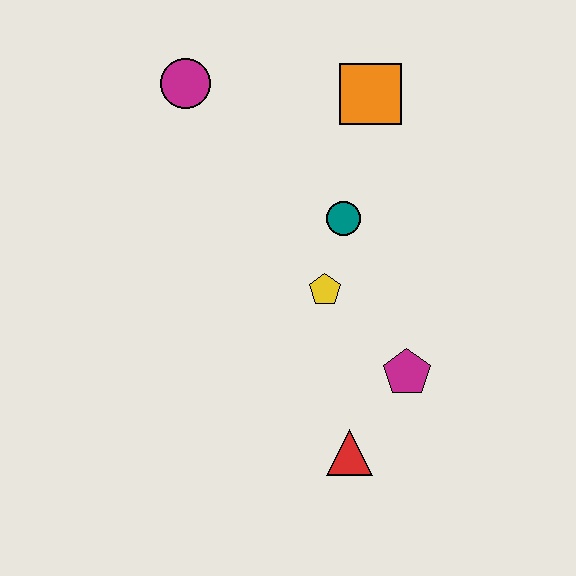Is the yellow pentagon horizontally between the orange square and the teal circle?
No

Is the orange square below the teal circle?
No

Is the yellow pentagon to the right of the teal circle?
No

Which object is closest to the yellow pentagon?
The teal circle is closest to the yellow pentagon.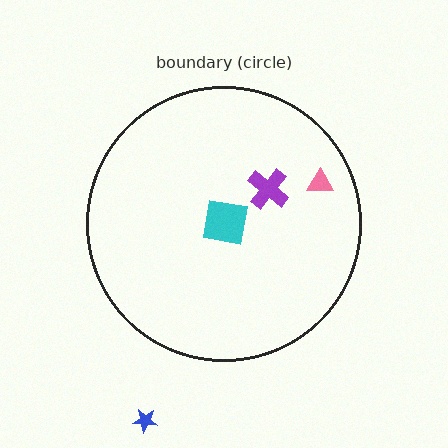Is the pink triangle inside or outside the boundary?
Inside.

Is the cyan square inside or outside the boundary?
Inside.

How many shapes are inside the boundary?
3 inside, 1 outside.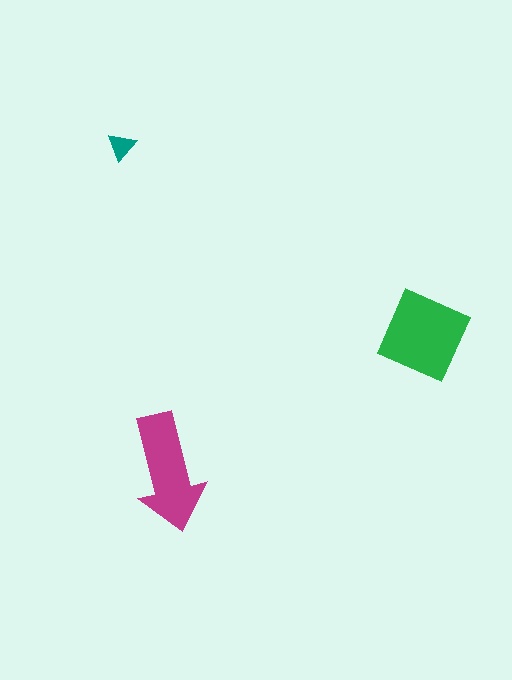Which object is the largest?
The green square.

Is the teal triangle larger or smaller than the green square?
Smaller.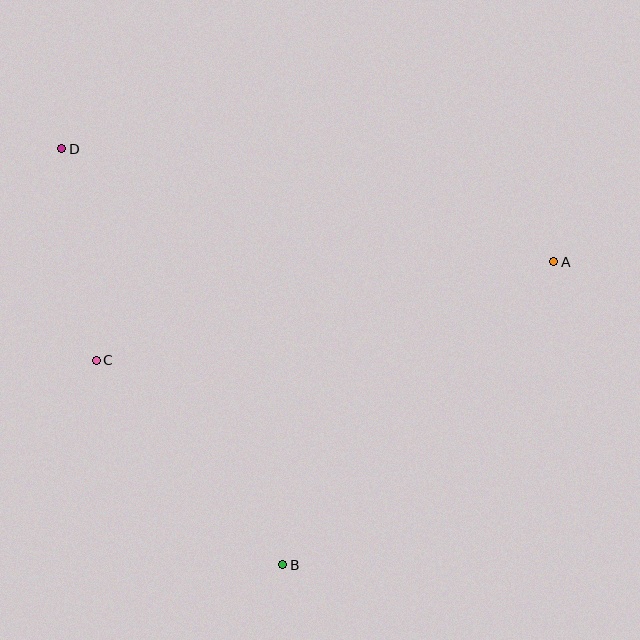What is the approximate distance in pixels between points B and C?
The distance between B and C is approximately 277 pixels.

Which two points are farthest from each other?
Points A and D are farthest from each other.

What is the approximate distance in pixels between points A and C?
The distance between A and C is approximately 468 pixels.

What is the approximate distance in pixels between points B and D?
The distance between B and D is approximately 471 pixels.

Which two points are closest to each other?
Points C and D are closest to each other.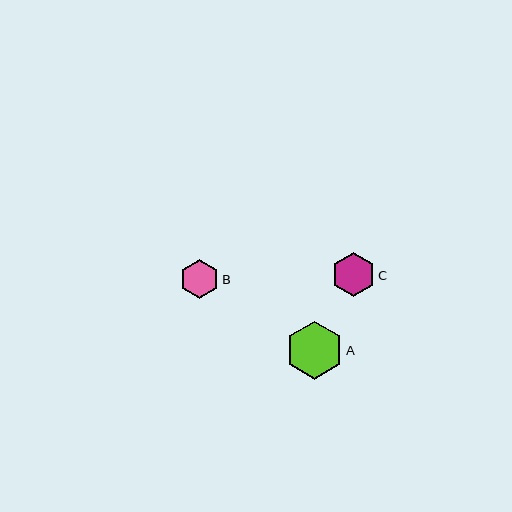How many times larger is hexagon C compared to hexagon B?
Hexagon C is approximately 1.1 times the size of hexagon B.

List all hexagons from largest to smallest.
From largest to smallest: A, C, B.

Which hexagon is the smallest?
Hexagon B is the smallest with a size of approximately 39 pixels.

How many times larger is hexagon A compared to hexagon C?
Hexagon A is approximately 1.3 times the size of hexagon C.